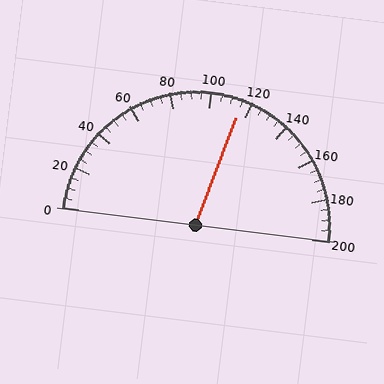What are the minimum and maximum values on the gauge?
The gauge ranges from 0 to 200.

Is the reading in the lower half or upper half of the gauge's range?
The reading is in the upper half of the range (0 to 200).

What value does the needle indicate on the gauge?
The needle indicates approximately 115.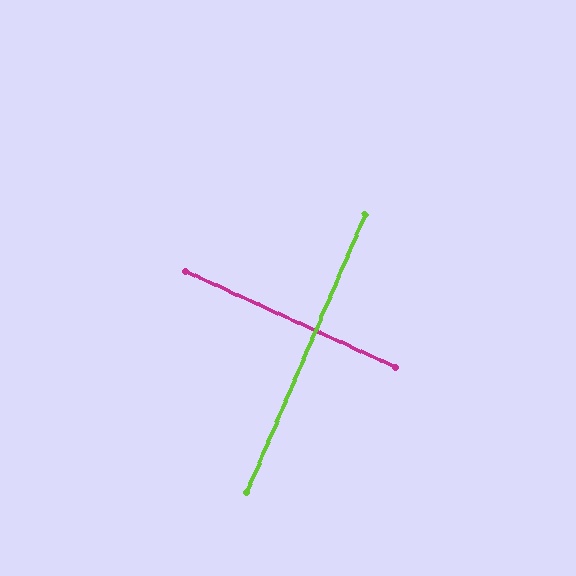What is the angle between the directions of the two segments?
Approximately 89 degrees.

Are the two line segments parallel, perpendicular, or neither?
Perpendicular — they meet at approximately 89°.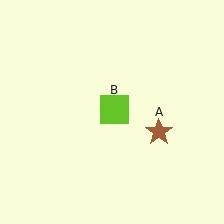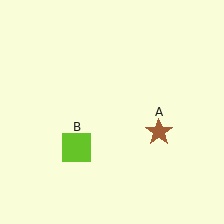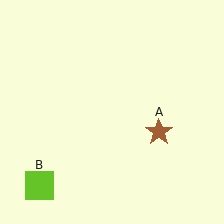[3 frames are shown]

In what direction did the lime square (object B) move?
The lime square (object B) moved down and to the left.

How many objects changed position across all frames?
1 object changed position: lime square (object B).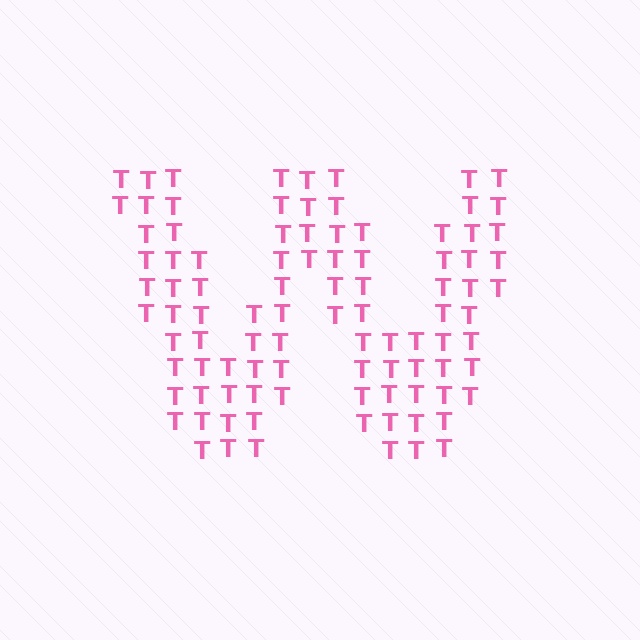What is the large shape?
The large shape is the letter W.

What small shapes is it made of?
It is made of small letter T's.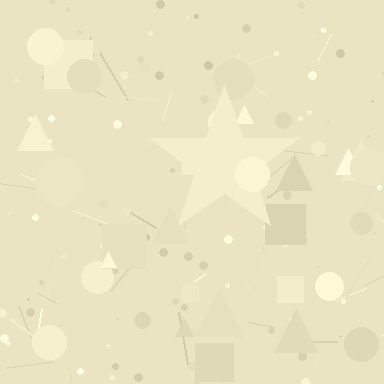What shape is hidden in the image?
A star is hidden in the image.